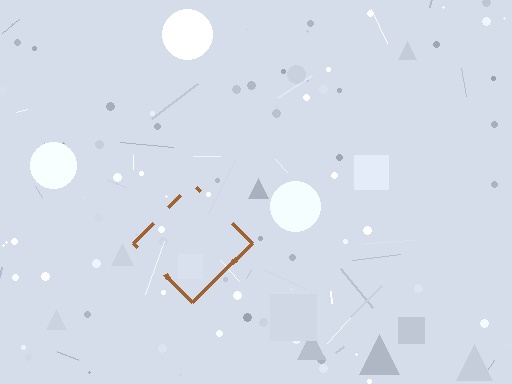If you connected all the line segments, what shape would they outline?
They would outline a diamond.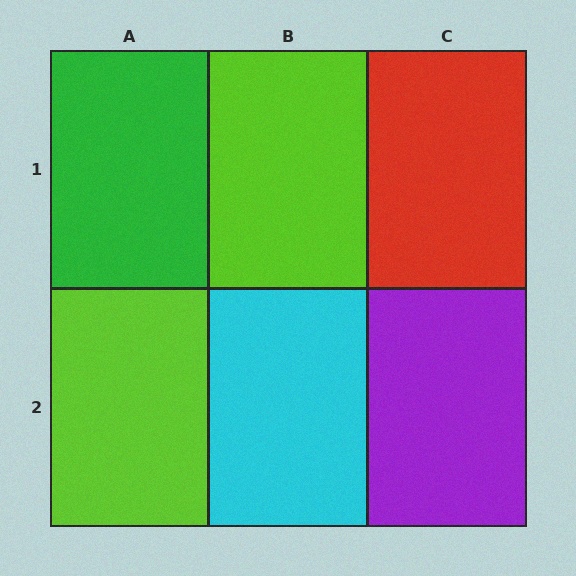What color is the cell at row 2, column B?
Cyan.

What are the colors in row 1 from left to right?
Green, lime, red.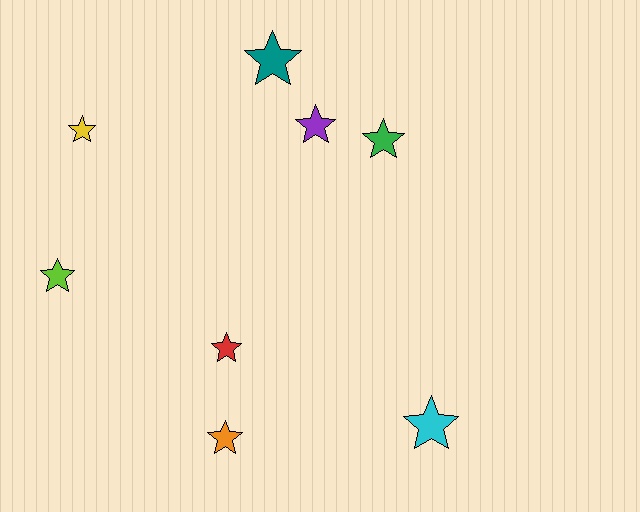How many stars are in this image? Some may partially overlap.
There are 8 stars.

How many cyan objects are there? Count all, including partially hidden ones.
There is 1 cyan object.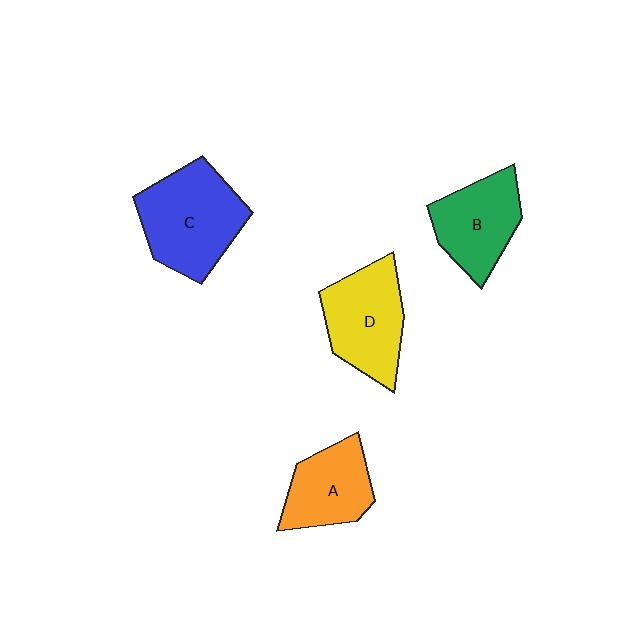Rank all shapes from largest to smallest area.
From largest to smallest: C (blue), D (yellow), B (green), A (orange).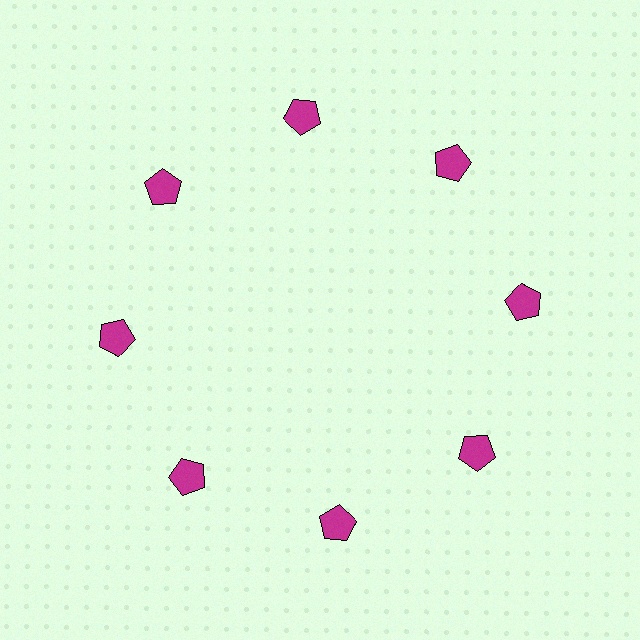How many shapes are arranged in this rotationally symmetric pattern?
There are 8 shapes, arranged in 8 groups of 1.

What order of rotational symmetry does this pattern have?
This pattern has 8-fold rotational symmetry.